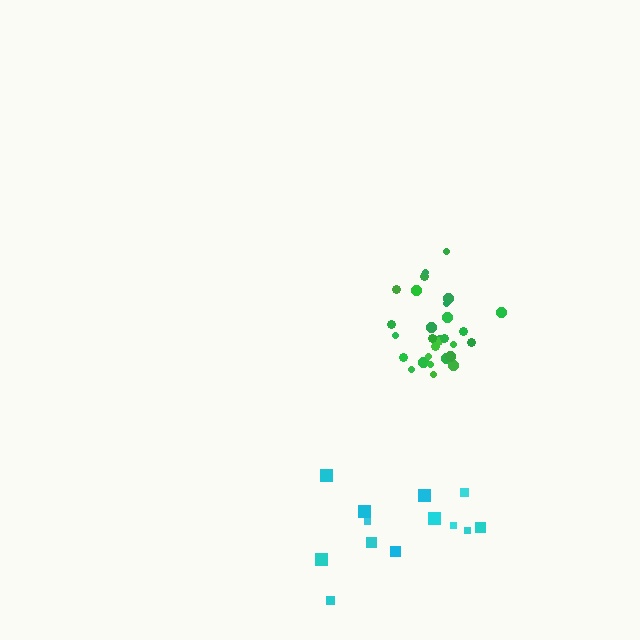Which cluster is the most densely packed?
Green.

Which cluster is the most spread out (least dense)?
Cyan.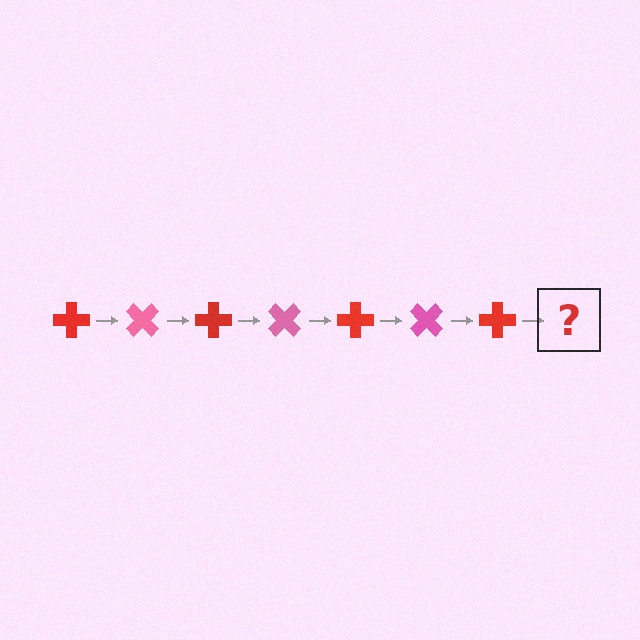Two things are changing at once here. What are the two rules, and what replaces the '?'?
The two rules are that it rotates 45 degrees each step and the color cycles through red and pink. The '?' should be a pink cross, rotated 315 degrees from the start.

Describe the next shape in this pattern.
It should be a pink cross, rotated 315 degrees from the start.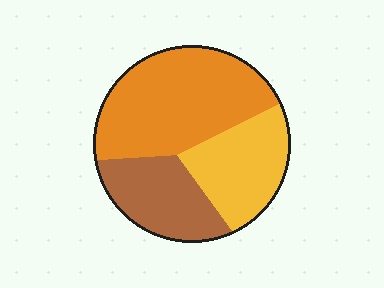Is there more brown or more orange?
Orange.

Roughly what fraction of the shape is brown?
Brown takes up less than a quarter of the shape.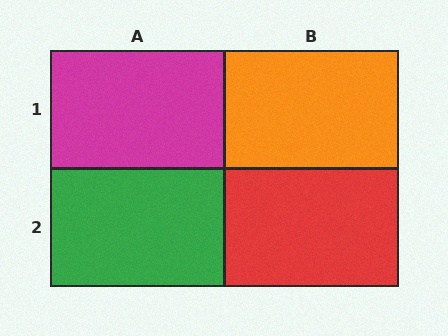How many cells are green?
1 cell is green.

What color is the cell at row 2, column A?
Green.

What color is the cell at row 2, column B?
Red.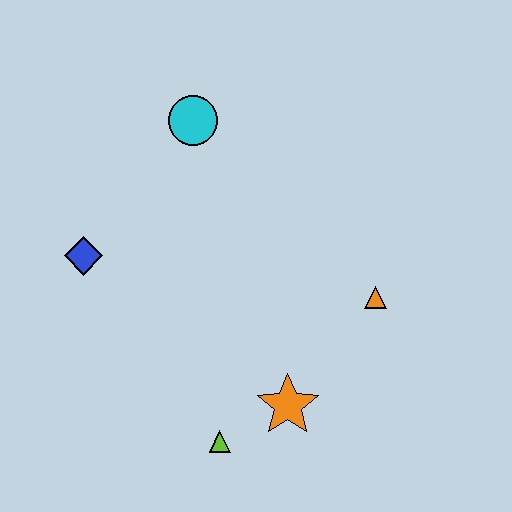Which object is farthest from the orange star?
The cyan circle is farthest from the orange star.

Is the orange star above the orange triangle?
No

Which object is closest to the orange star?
The lime triangle is closest to the orange star.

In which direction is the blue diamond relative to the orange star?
The blue diamond is to the left of the orange star.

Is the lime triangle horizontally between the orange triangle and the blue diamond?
Yes